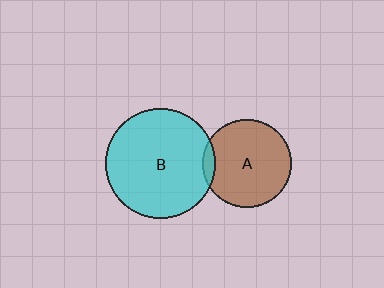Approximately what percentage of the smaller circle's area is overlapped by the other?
Approximately 5%.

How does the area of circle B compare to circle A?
Approximately 1.5 times.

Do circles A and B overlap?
Yes.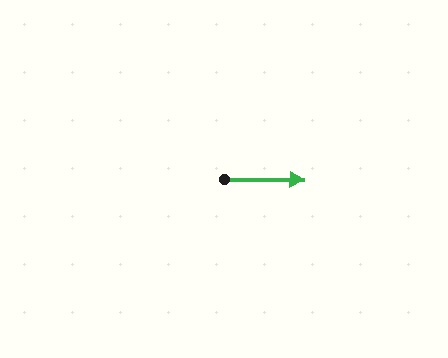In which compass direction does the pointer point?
East.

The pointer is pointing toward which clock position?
Roughly 3 o'clock.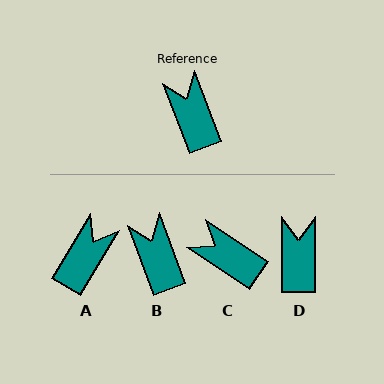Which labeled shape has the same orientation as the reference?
B.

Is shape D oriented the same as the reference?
No, it is off by about 20 degrees.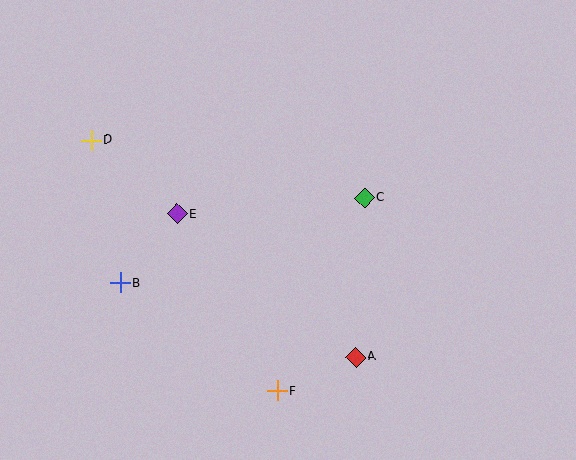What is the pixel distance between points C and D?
The distance between C and D is 279 pixels.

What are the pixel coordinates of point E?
Point E is at (177, 214).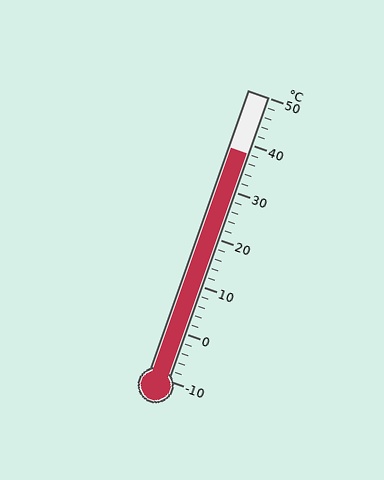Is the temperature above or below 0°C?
The temperature is above 0°C.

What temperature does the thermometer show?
The thermometer shows approximately 38°C.